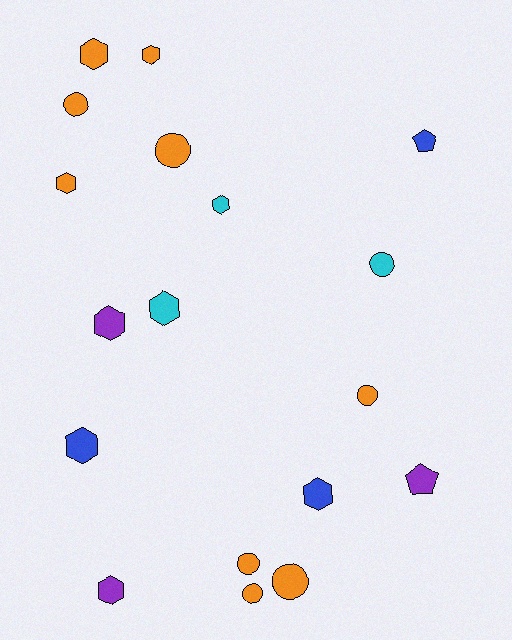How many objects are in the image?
There are 18 objects.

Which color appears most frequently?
Orange, with 9 objects.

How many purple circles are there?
There are no purple circles.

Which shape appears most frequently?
Hexagon, with 9 objects.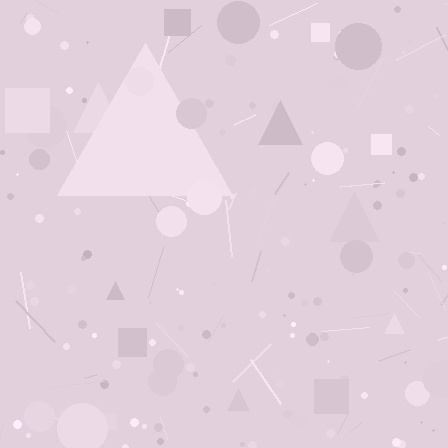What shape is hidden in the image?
A triangle is hidden in the image.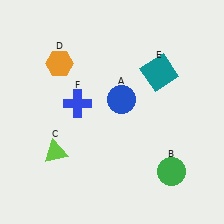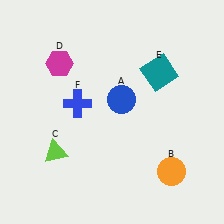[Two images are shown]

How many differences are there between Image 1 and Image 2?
There are 2 differences between the two images.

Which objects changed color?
B changed from green to orange. D changed from orange to magenta.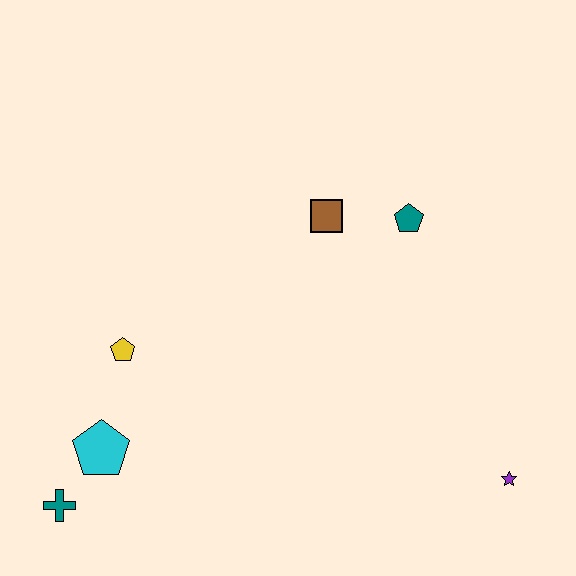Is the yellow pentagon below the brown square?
Yes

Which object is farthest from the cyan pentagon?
The purple star is farthest from the cyan pentagon.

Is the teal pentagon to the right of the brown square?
Yes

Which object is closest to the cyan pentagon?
The teal cross is closest to the cyan pentagon.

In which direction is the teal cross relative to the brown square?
The teal cross is below the brown square.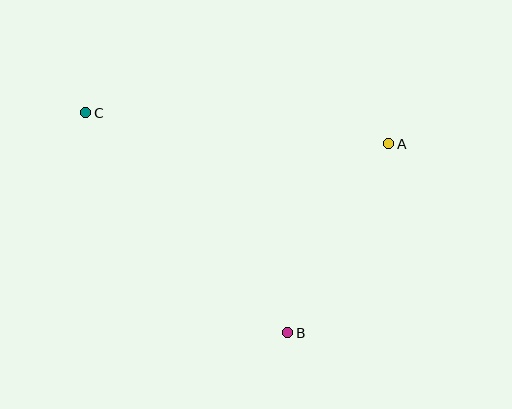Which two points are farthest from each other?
Points A and C are farthest from each other.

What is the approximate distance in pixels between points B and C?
The distance between B and C is approximately 299 pixels.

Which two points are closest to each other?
Points A and B are closest to each other.